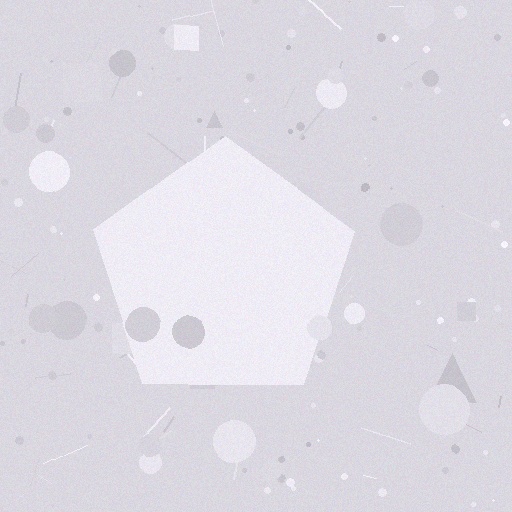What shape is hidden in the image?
A pentagon is hidden in the image.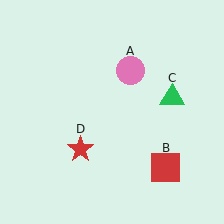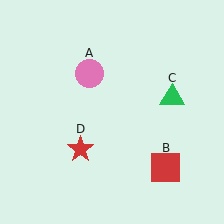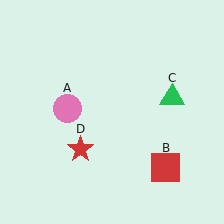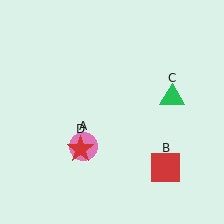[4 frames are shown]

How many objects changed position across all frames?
1 object changed position: pink circle (object A).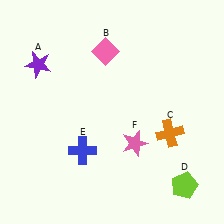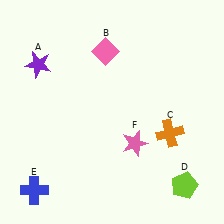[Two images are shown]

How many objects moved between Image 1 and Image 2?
1 object moved between the two images.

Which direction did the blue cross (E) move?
The blue cross (E) moved left.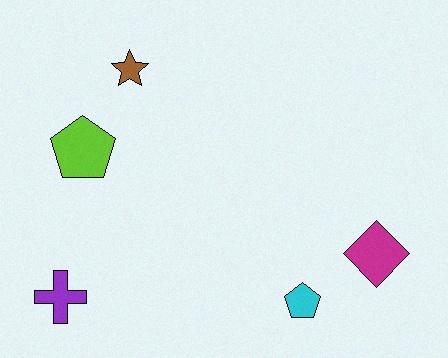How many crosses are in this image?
There is 1 cross.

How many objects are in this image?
There are 5 objects.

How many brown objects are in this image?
There is 1 brown object.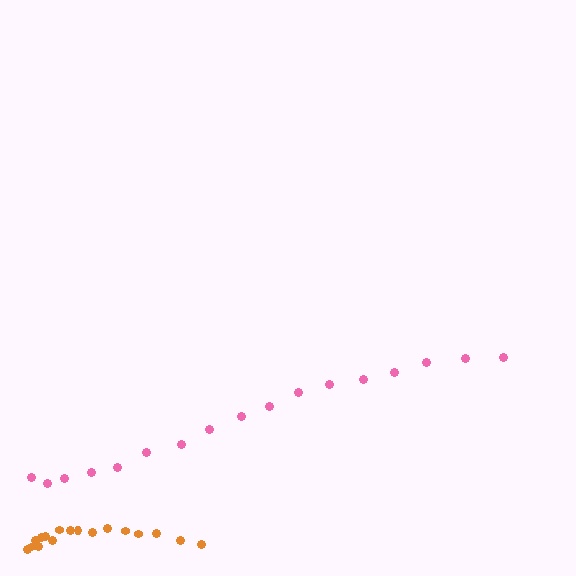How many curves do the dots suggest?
There are 2 distinct paths.